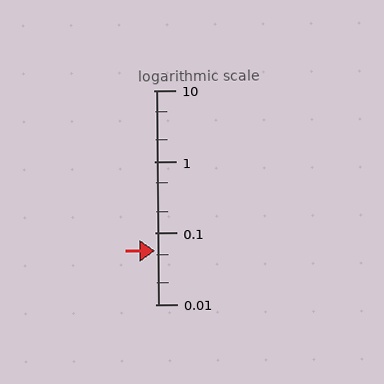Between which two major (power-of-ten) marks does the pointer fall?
The pointer is between 0.01 and 0.1.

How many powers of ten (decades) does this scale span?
The scale spans 3 decades, from 0.01 to 10.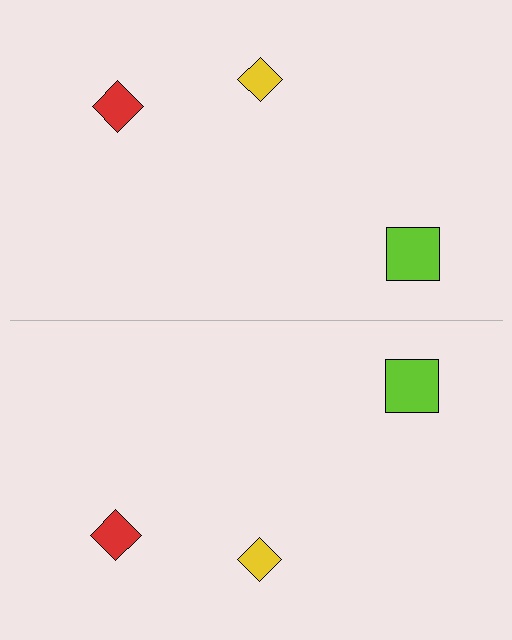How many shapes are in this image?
There are 6 shapes in this image.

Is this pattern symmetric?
Yes, this pattern has bilateral (reflection) symmetry.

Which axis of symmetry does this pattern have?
The pattern has a horizontal axis of symmetry running through the center of the image.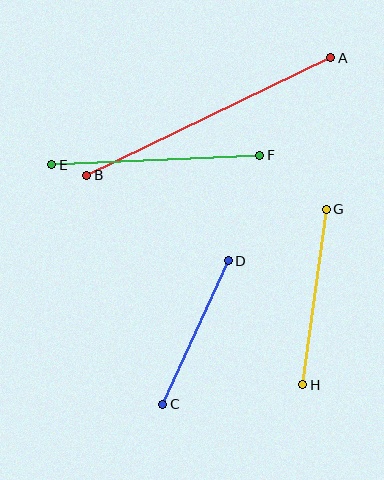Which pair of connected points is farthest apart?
Points A and B are farthest apart.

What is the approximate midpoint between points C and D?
The midpoint is at approximately (196, 332) pixels.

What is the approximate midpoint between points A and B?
The midpoint is at approximately (209, 117) pixels.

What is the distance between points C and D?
The distance is approximately 158 pixels.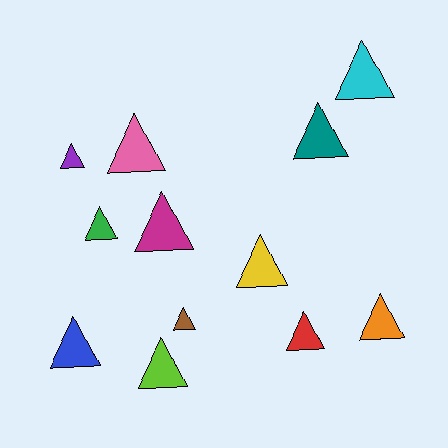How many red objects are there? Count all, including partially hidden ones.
There is 1 red object.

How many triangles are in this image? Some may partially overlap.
There are 12 triangles.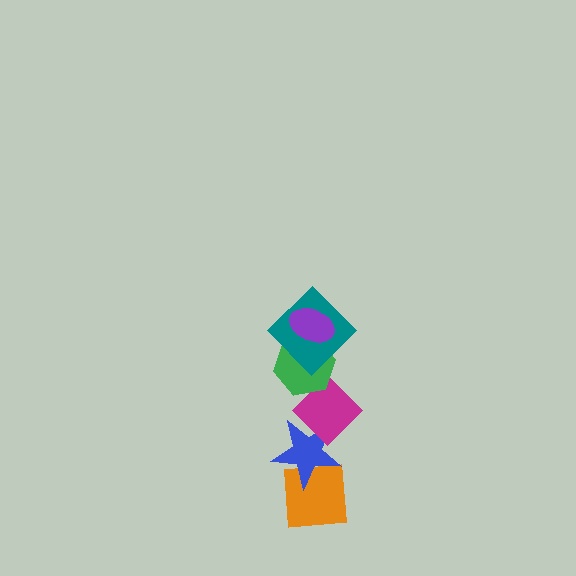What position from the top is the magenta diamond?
The magenta diamond is 4th from the top.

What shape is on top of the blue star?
The magenta diamond is on top of the blue star.